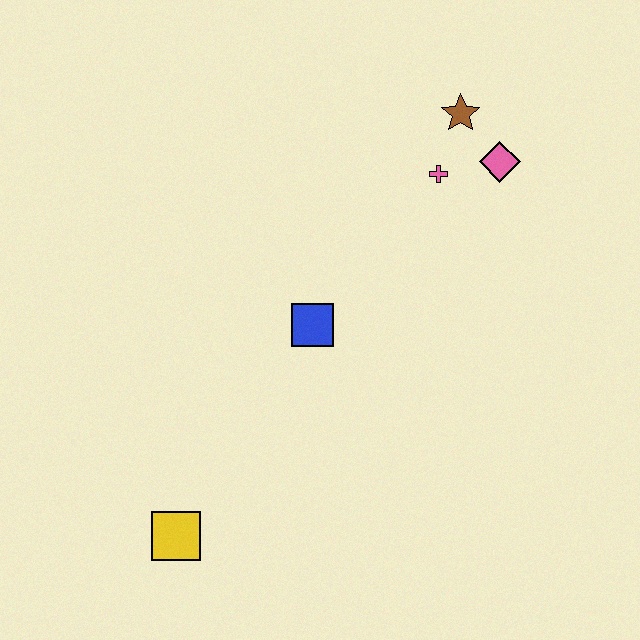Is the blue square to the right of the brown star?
No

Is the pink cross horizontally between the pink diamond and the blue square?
Yes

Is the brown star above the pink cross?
Yes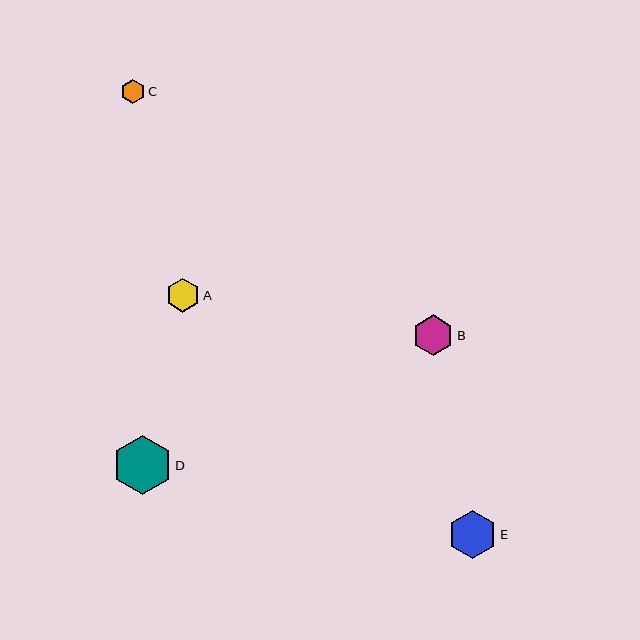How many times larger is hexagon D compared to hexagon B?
Hexagon D is approximately 1.5 times the size of hexagon B.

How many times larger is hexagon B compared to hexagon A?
Hexagon B is approximately 1.2 times the size of hexagon A.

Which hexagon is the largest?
Hexagon D is the largest with a size of approximately 60 pixels.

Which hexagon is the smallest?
Hexagon C is the smallest with a size of approximately 24 pixels.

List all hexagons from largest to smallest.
From largest to smallest: D, E, B, A, C.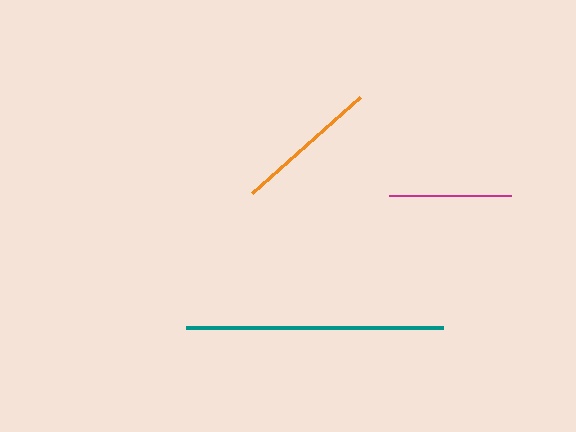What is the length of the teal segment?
The teal segment is approximately 257 pixels long.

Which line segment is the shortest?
The magenta line is the shortest at approximately 123 pixels.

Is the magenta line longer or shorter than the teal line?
The teal line is longer than the magenta line.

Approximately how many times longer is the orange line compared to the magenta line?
The orange line is approximately 1.2 times the length of the magenta line.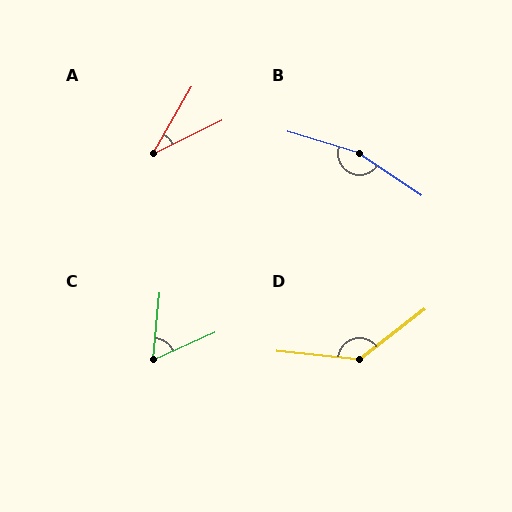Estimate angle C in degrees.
Approximately 60 degrees.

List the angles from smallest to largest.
A (34°), C (60°), D (137°), B (163°).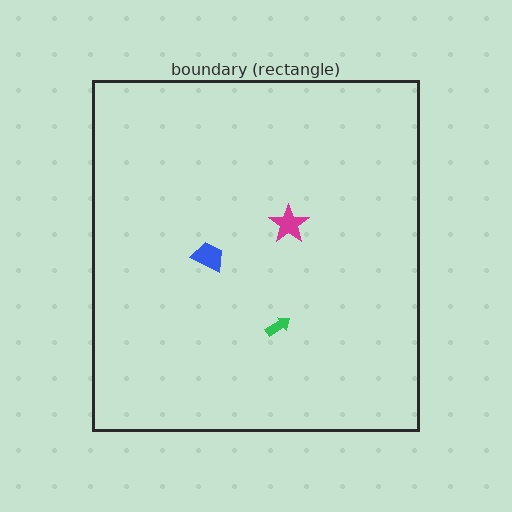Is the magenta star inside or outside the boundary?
Inside.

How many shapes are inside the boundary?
3 inside, 0 outside.